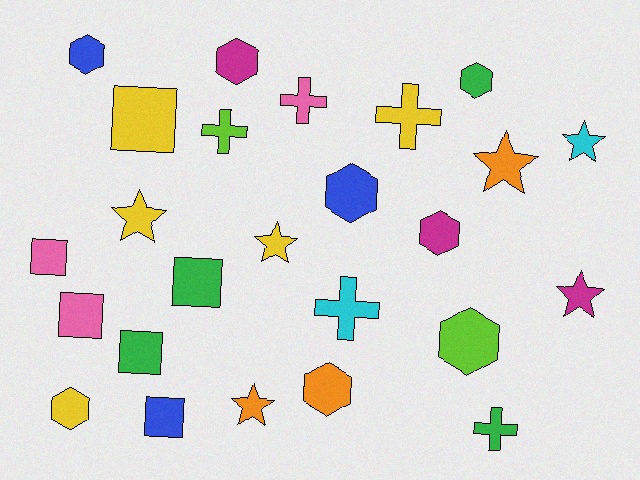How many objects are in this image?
There are 25 objects.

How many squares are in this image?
There are 6 squares.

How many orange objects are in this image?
There are 3 orange objects.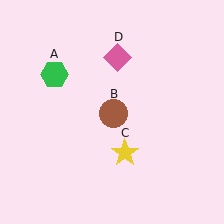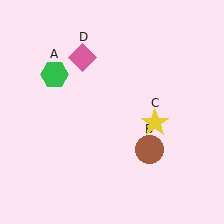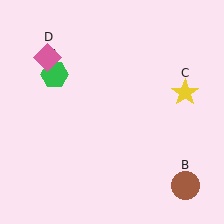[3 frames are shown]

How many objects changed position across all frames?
3 objects changed position: brown circle (object B), yellow star (object C), pink diamond (object D).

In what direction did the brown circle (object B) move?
The brown circle (object B) moved down and to the right.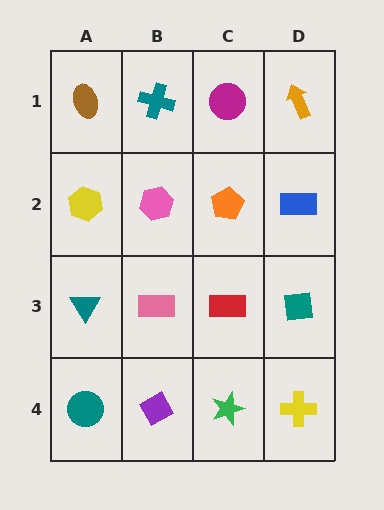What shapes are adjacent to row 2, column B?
A teal cross (row 1, column B), a pink rectangle (row 3, column B), a yellow hexagon (row 2, column A), an orange pentagon (row 2, column C).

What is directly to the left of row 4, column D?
A green star.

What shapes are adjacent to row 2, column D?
An orange arrow (row 1, column D), a teal square (row 3, column D), an orange pentagon (row 2, column C).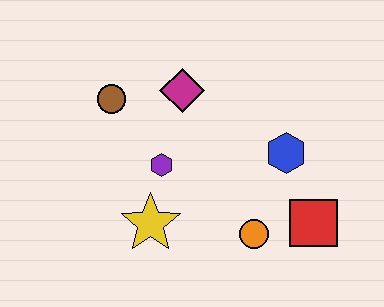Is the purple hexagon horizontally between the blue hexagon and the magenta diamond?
No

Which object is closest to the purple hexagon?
The yellow star is closest to the purple hexagon.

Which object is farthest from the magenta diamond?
The red square is farthest from the magenta diamond.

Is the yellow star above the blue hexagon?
No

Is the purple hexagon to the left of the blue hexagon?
Yes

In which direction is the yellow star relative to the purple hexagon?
The yellow star is below the purple hexagon.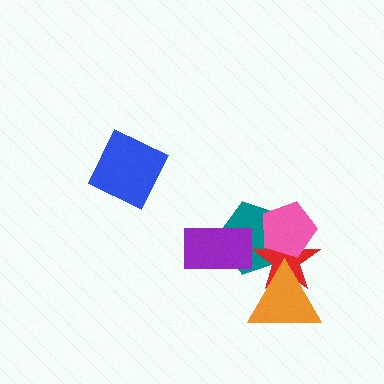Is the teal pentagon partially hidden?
Yes, it is partially covered by another shape.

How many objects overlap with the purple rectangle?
1 object overlaps with the purple rectangle.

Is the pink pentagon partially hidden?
No, no other shape covers it.